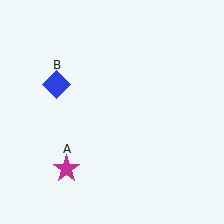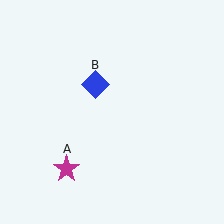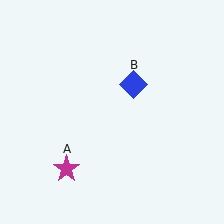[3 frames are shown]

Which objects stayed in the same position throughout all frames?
Magenta star (object A) remained stationary.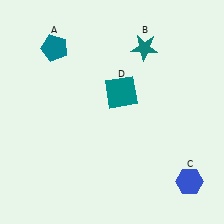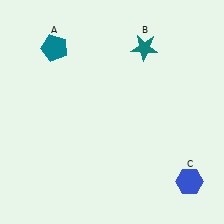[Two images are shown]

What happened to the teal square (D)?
The teal square (D) was removed in Image 2. It was in the top-right area of Image 1.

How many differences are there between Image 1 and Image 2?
There is 1 difference between the two images.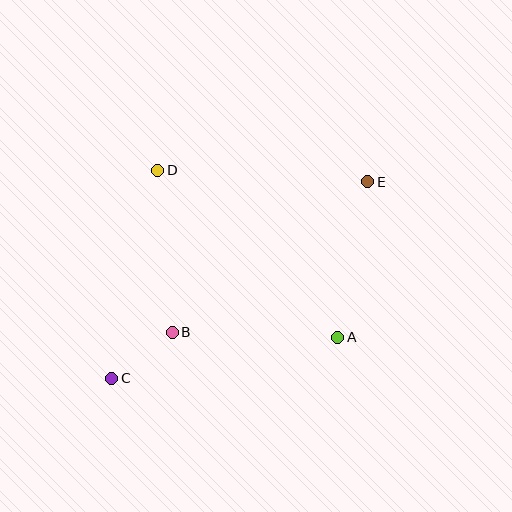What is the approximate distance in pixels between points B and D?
The distance between B and D is approximately 163 pixels.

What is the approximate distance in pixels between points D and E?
The distance between D and E is approximately 210 pixels.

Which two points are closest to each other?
Points B and C are closest to each other.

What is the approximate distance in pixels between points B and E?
The distance between B and E is approximately 247 pixels.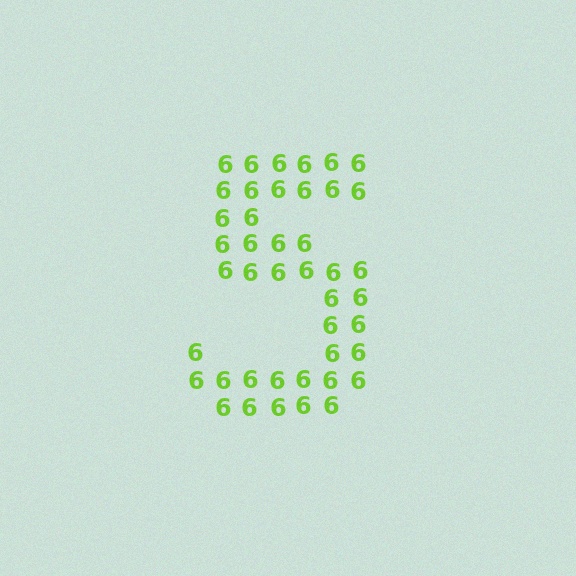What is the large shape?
The large shape is the digit 5.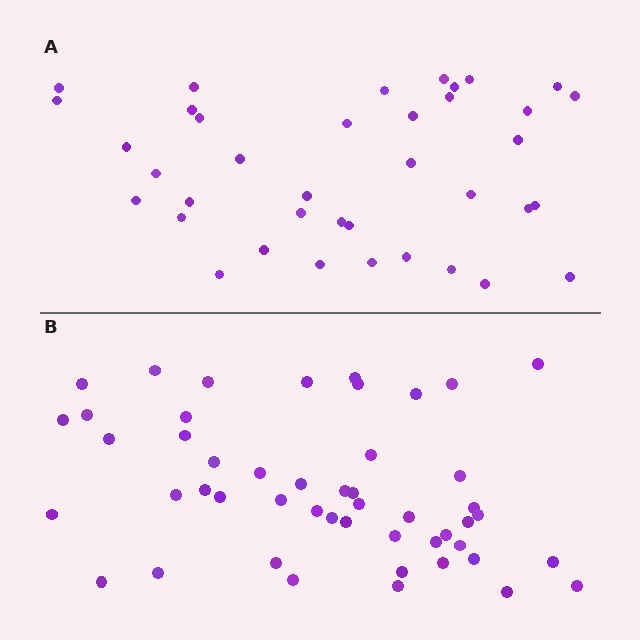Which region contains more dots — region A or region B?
Region B (the bottom region) has more dots.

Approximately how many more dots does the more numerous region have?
Region B has roughly 12 or so more dots than region A.